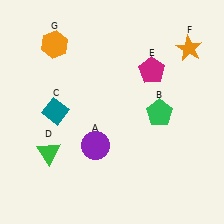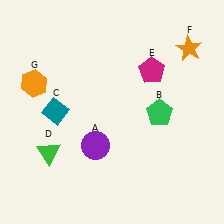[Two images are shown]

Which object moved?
The orange hexagon (G) moved down.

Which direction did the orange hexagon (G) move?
The orange hexagon (G) moved down.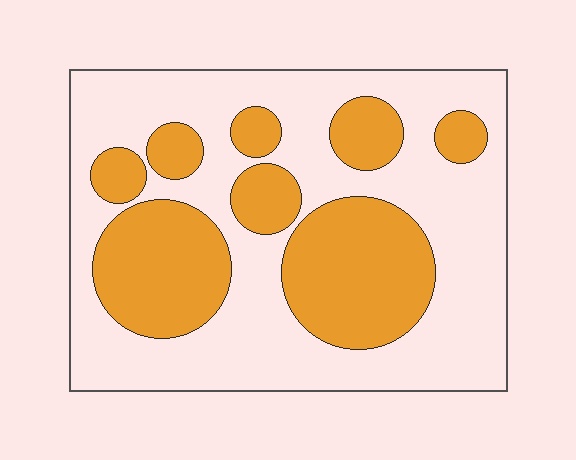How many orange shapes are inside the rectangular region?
8.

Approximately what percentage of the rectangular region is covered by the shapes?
Approximately 35%.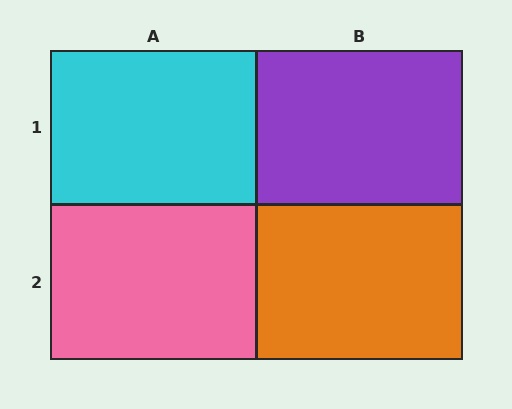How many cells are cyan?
1 cell is cyan.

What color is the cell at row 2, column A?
Pink.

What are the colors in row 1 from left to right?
Cyan, purple.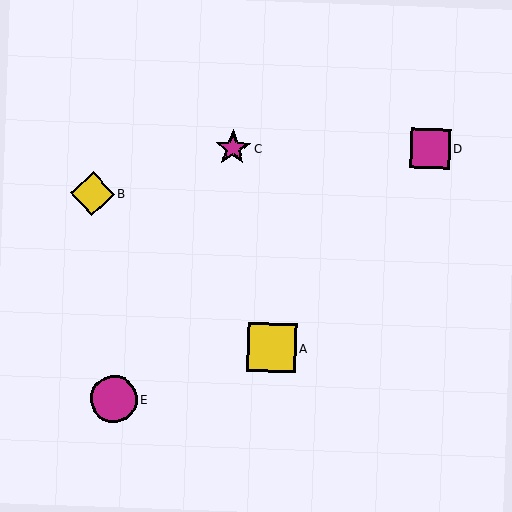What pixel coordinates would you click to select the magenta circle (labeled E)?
Click at (114, 399) to select the magenta circle E.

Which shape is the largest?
The yellow square (labeled A) is the largest.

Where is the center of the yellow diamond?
The center of the yellow diamond is at (92, 193).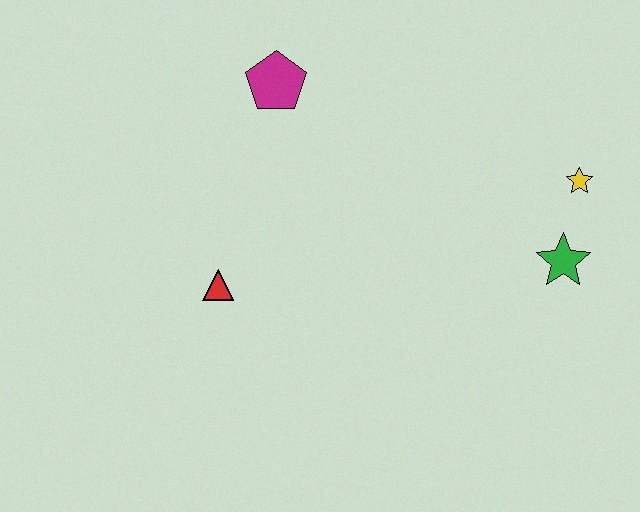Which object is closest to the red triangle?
The magenta pentagon is closest to the red triangle.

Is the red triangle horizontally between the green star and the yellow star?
No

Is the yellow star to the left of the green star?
No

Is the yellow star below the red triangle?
No